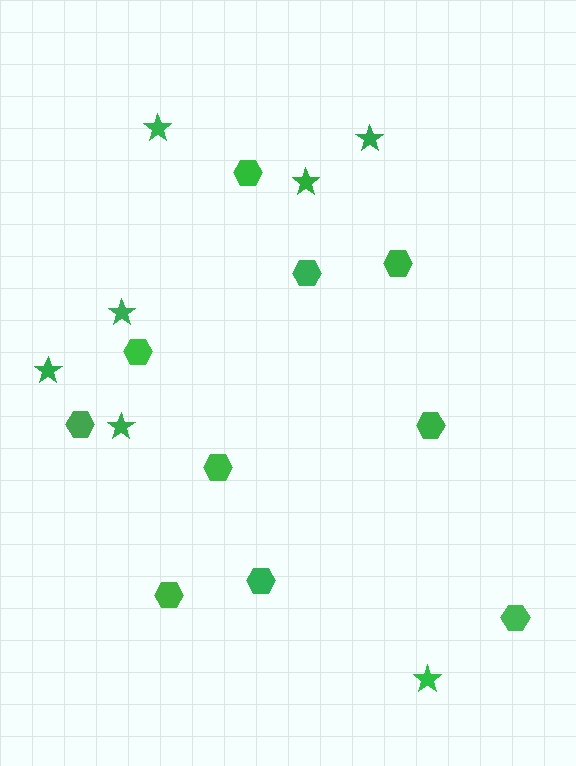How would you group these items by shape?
There are 2 groups: one group of stars (7) and one group of hexagons (10).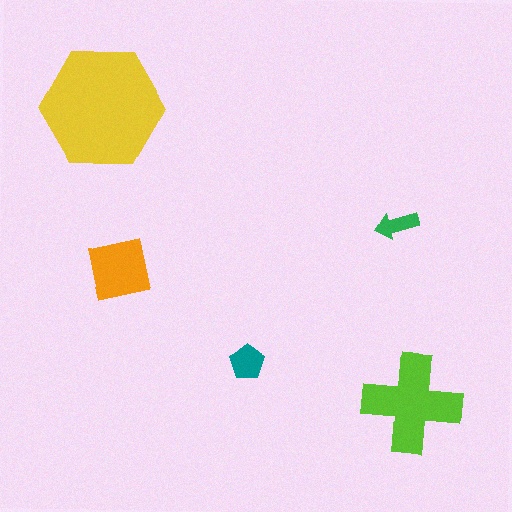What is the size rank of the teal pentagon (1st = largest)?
4th.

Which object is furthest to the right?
The lime cross is rightmost.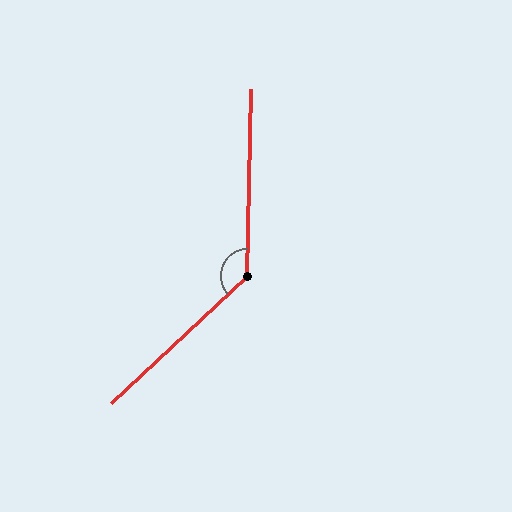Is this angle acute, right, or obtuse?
It is obtuse.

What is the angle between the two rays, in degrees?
Approximately 134 degrees.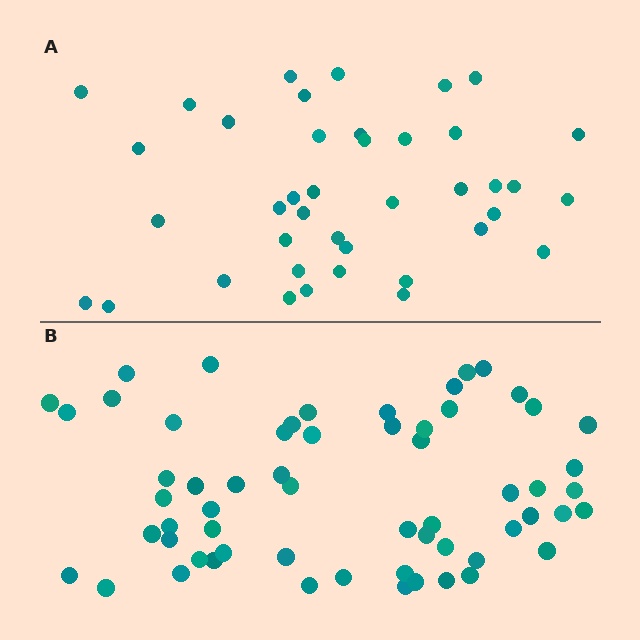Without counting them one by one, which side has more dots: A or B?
Region B (the bottom region) has more dots.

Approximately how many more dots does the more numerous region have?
Region B has approximately 20 more dots than region A.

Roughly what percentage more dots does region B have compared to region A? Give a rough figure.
About 50% more.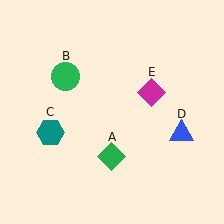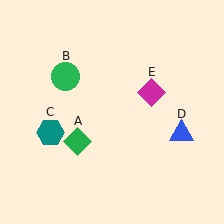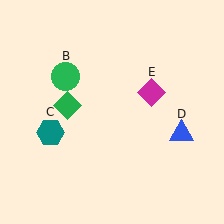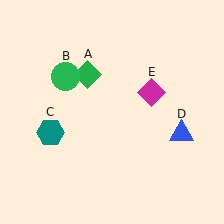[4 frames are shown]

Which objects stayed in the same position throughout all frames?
Green circle (object B) and teal hexagon (object C) and blue triangle (object D) and magenta diamond (object E) remained stationary.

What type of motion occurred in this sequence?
The green diamond (object A) rotated clockwise around the center of the scene.